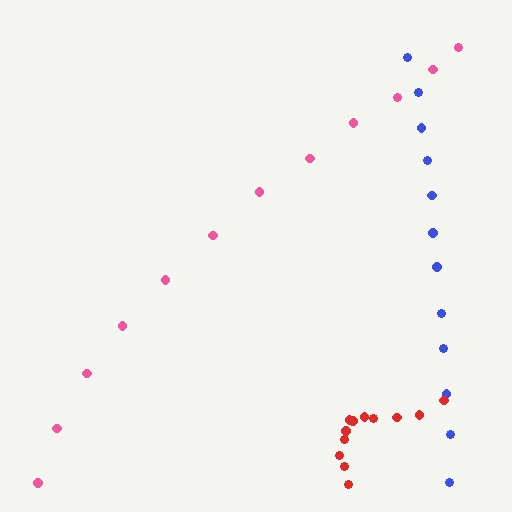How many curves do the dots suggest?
There are 3 distinct paths.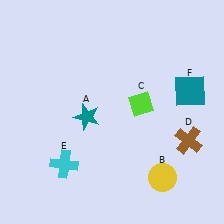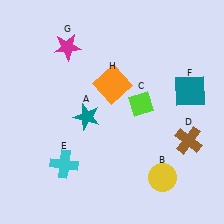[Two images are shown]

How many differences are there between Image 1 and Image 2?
There are 2 differences between the two images.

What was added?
A magenta star (G), an orange square (H) were added in Image 2.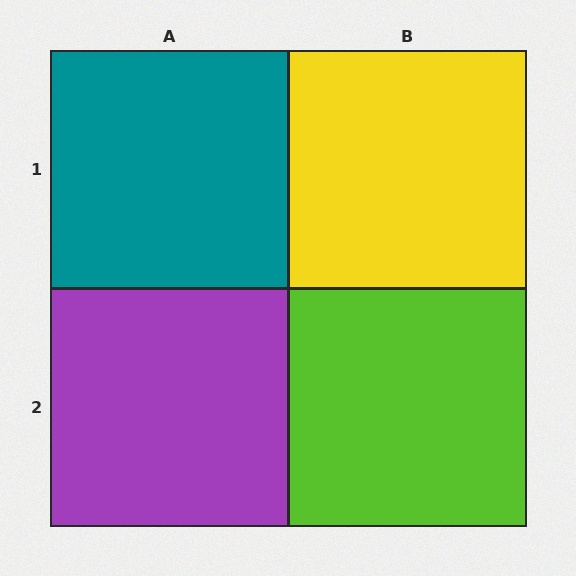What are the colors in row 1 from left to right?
Teal, yellow.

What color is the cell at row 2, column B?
Lime.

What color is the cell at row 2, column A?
Purple.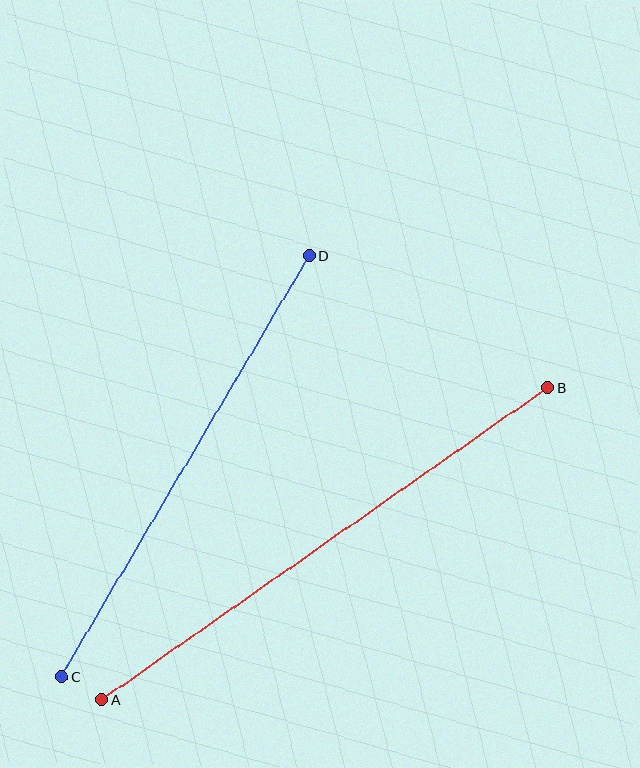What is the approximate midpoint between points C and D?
The midpoint is at approximately (186, 466) pixels.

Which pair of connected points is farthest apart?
Points A and B are farthest apart.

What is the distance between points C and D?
The distance is approximately 489 pixels.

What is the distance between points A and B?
The distance is approximately 544 pixels.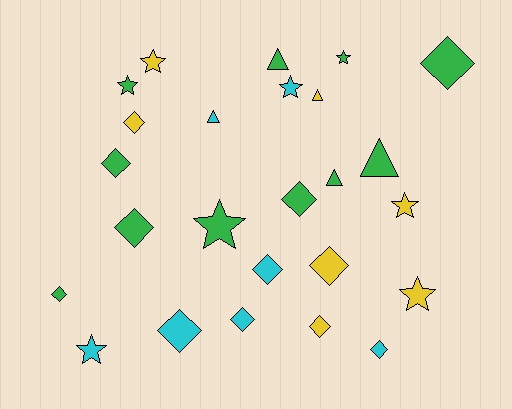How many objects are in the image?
There are 25 objects.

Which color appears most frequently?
Green, with 11 objects.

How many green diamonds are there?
There are 5 green diamonds.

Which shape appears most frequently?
Diamond, with 12 objects.